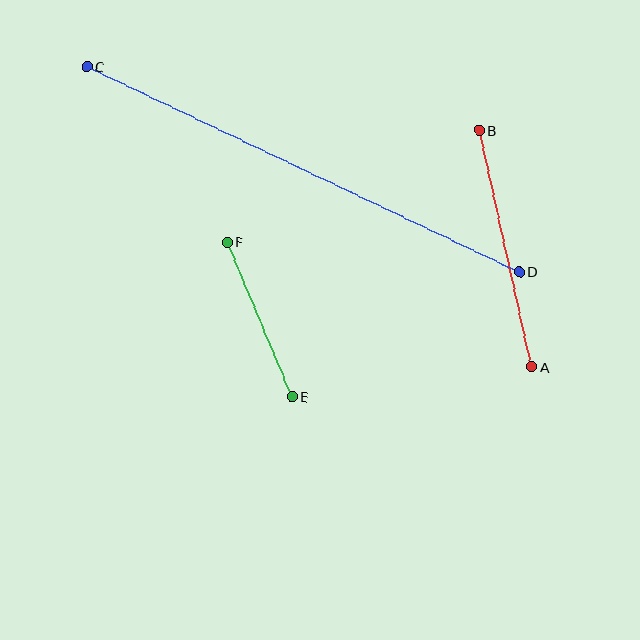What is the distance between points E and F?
The distance is approximately 168 pixels.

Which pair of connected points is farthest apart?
Points C and D are farthest apart.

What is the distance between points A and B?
The distance is approximately 242 pixels.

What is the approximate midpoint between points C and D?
The midpoint is at approximately (303, 169) pixels.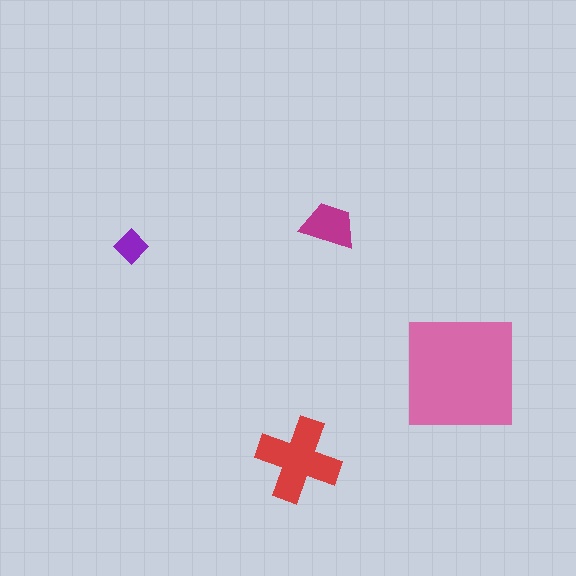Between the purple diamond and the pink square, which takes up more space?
The pink square.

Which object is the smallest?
The purple diamond.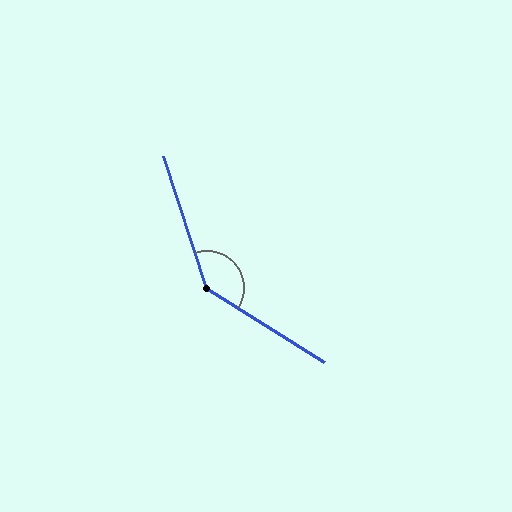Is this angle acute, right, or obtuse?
It is obtuse.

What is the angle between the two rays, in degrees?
Approximately 140 degrees.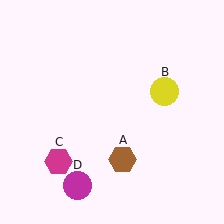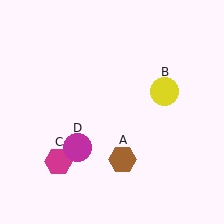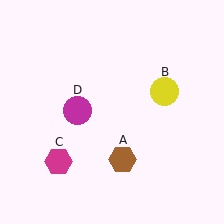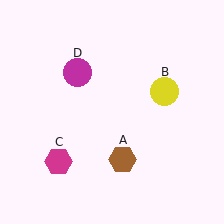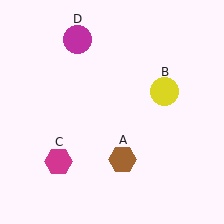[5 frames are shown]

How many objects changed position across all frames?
1 object changed position: magenta circle (object D).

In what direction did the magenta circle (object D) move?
The magenta circle (object D) moved up.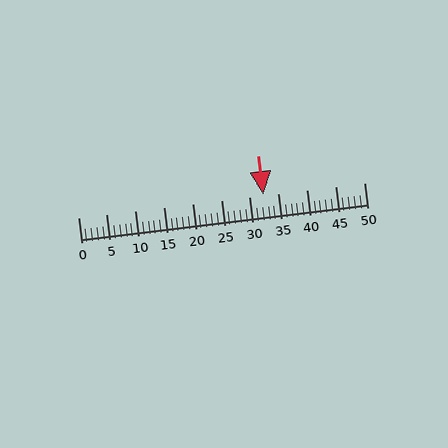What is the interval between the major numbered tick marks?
The major tick marks are spaced 5 units apart.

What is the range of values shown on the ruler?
The ruler shows values from 0 to 50.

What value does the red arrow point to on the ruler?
The red arrow points to approximately 32.